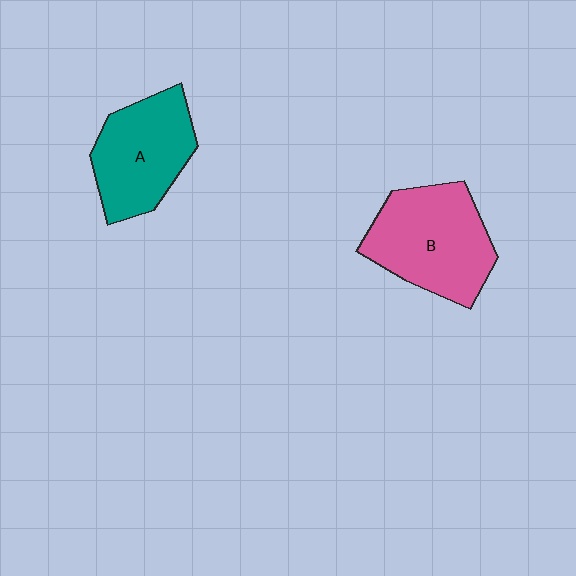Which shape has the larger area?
Shape B (pink).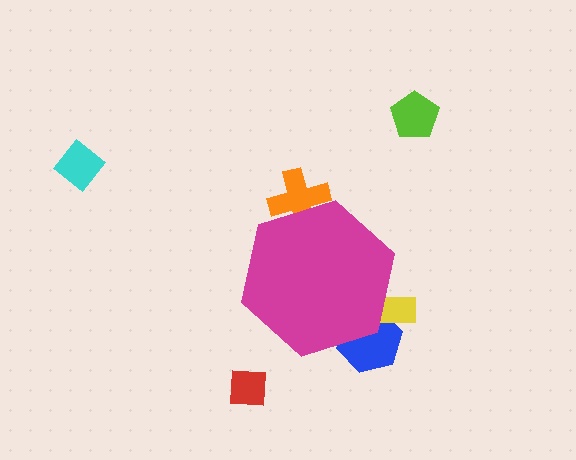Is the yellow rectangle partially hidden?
Yes, the yellow rectangle is partially hidden behind the magenta hexagon.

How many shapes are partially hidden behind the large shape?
3 shapes are partially hidden.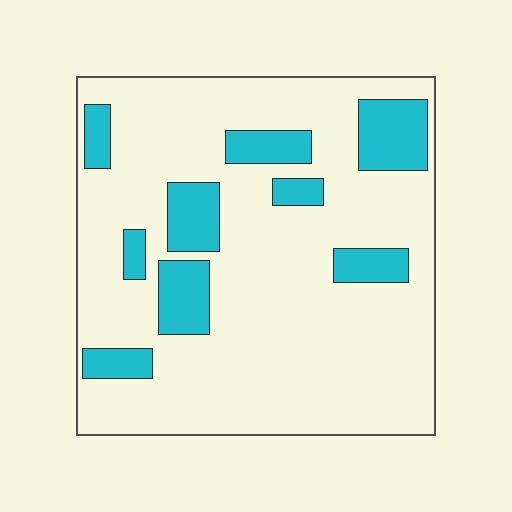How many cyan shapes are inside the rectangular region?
9.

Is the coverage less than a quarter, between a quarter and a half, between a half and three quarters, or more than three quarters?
Less than a quarter.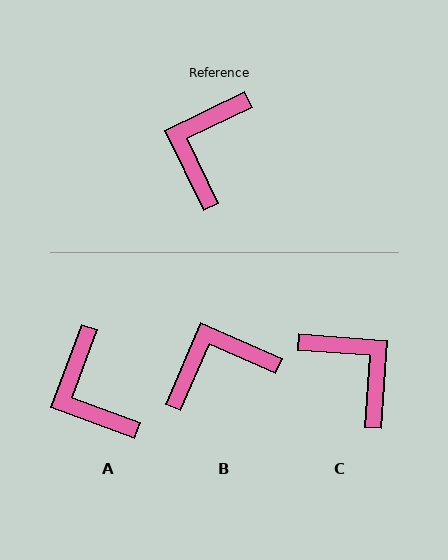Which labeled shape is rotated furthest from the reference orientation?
C, about 120 degrees away.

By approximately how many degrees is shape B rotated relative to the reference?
Approximately 49 degrees clockwise.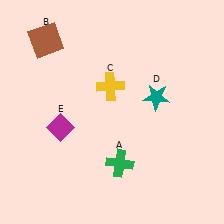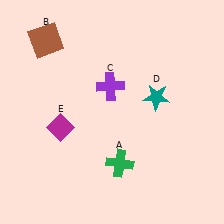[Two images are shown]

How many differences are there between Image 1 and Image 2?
There is 1 difference between the two images.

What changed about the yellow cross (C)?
In Image 1, C is yellow. In Image 2, it changed to purple.